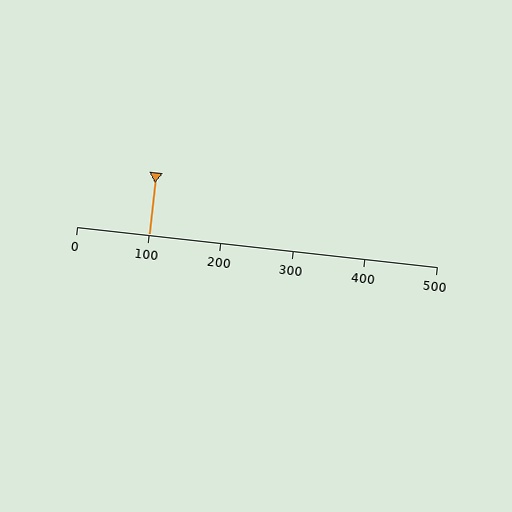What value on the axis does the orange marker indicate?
The marker indicates approximately 100.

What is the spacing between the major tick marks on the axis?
The major ticks are spaced 100 apart.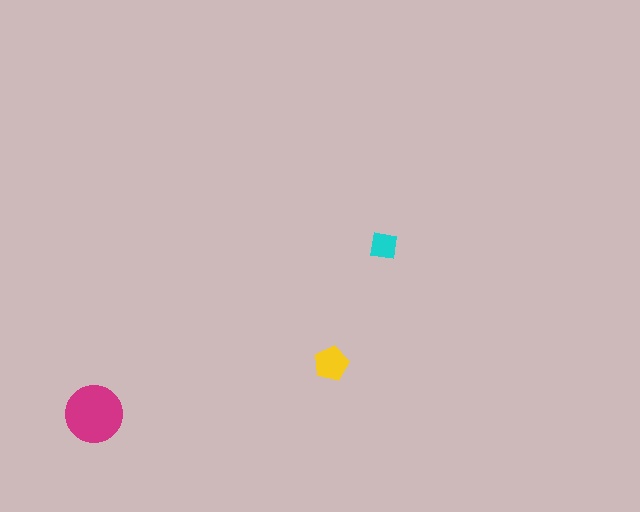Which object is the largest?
The magenta circle.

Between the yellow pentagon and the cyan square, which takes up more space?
The yellow pentagon.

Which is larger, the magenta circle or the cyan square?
The magenta circle.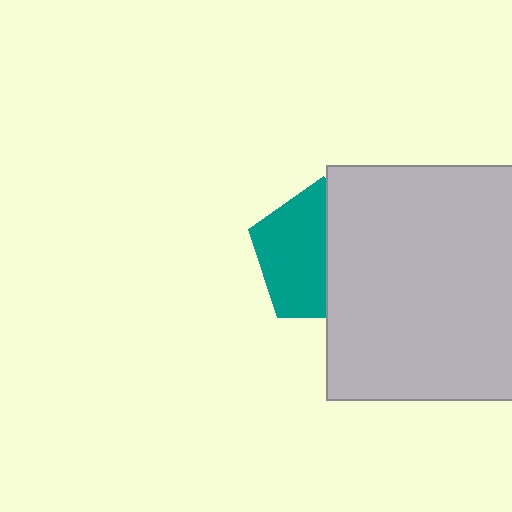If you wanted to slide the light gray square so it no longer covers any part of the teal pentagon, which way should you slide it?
Slide it right — that is the most direct way to separate the two shapes.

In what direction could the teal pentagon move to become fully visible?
The teal pentagon could move left. That would shift it out from behind the light gray square entirely.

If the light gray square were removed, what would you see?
You would see the complete teal pentagon.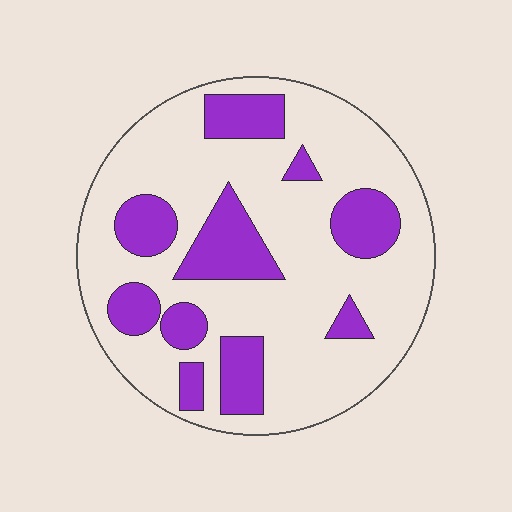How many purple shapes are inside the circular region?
10.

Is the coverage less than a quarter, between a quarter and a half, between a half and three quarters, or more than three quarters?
Between a quarter and a half.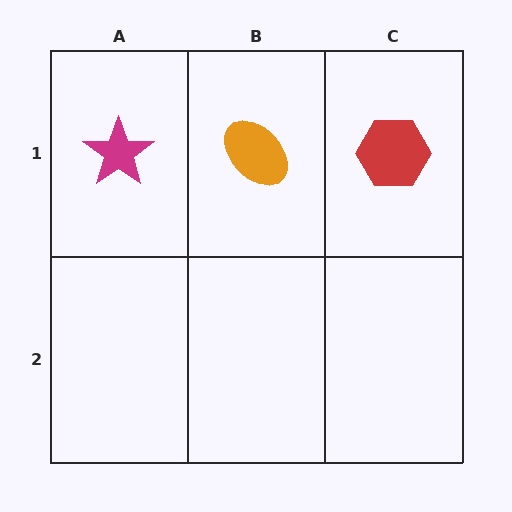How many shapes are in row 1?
3 shapes.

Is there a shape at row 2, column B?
No, that cell is empty.